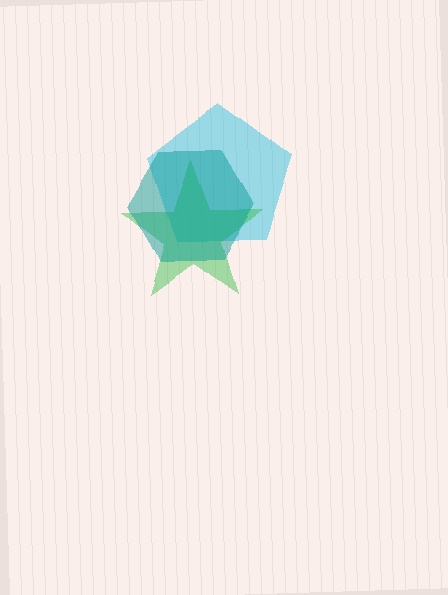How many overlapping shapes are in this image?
There are 3 overlapping shapes in the image.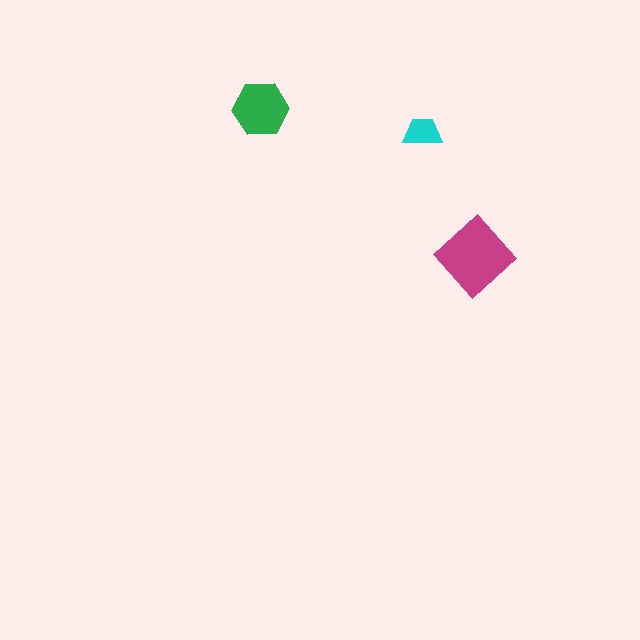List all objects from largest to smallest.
The magenta diamond, the green hexagon, the cyan trapezoid.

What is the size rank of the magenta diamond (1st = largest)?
1st.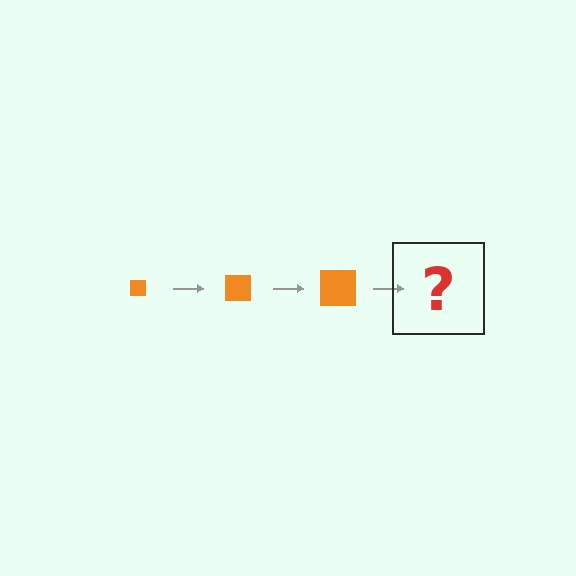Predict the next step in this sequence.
The next step is an orange square, larger than the previous one.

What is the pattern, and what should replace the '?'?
The pattern is that the square gets progressively larger each step. The '?' should be an orange square, larger than the previous one.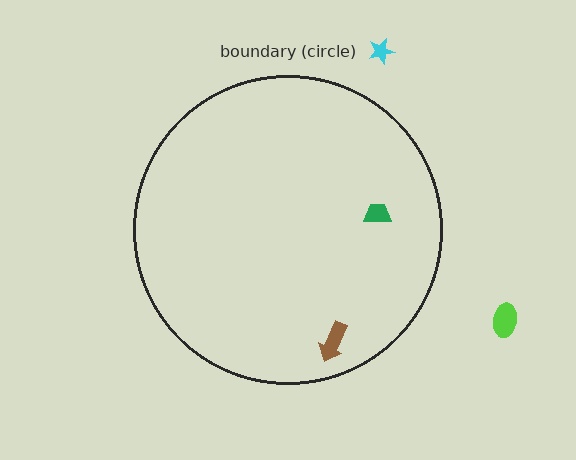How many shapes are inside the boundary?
2 inside, 2 outside.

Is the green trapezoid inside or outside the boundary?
Inside.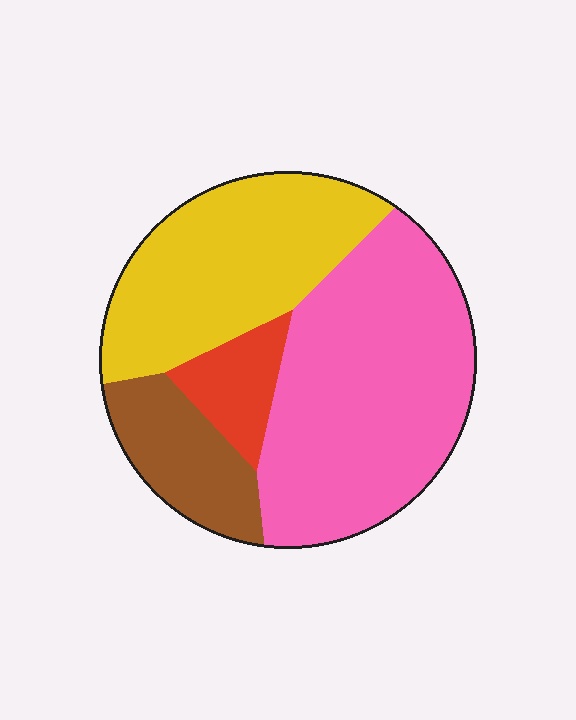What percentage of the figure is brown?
Brown takes up about one eighth (1/8) of the figure.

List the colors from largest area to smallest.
From largest to smallest: pink, yellow, brown, red.